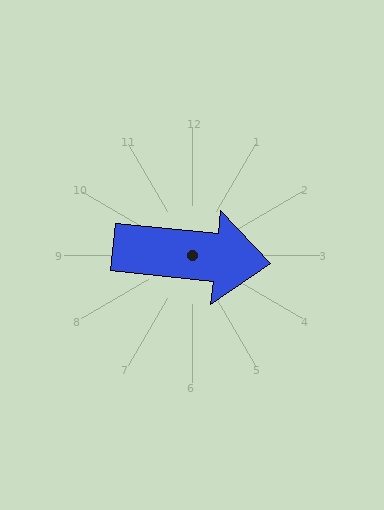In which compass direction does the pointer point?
East.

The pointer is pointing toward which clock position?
Roughly 3 o'clock.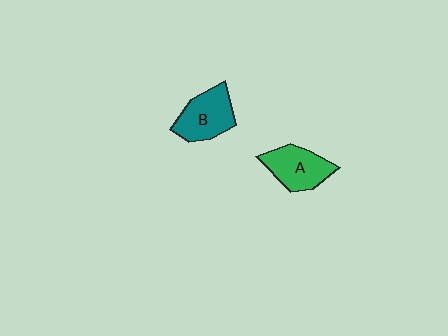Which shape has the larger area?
Shape B (teal).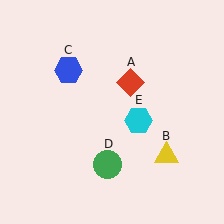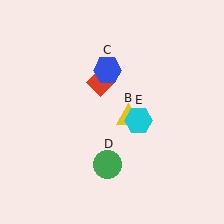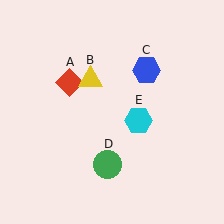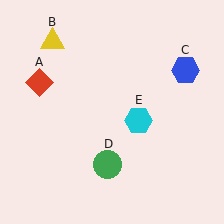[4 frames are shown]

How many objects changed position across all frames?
3 objects changed position: red diamond (object A), yellow triangle (object B), blue hexagon (object C).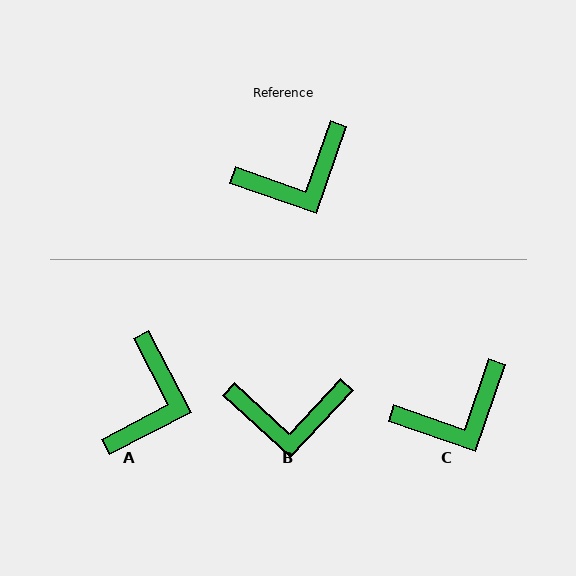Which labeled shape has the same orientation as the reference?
C.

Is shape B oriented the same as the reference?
No, it is off by about 24 degrees.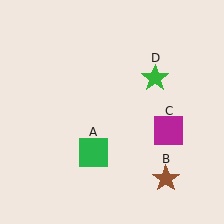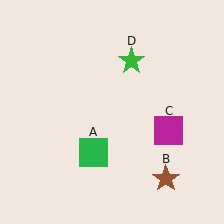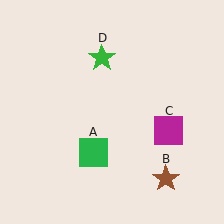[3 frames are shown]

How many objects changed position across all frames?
1 object changed position: green star (object D).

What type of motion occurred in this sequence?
The green star (object D) rotated counterclockwise around the center of the scene.